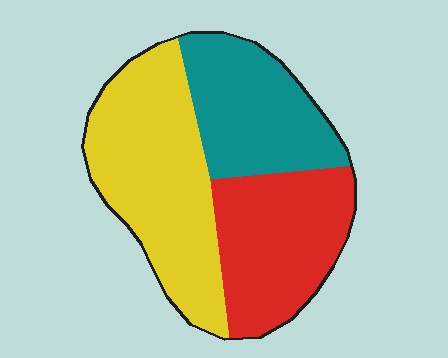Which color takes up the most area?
Yellow, at roughly 40%.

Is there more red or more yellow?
Yellow.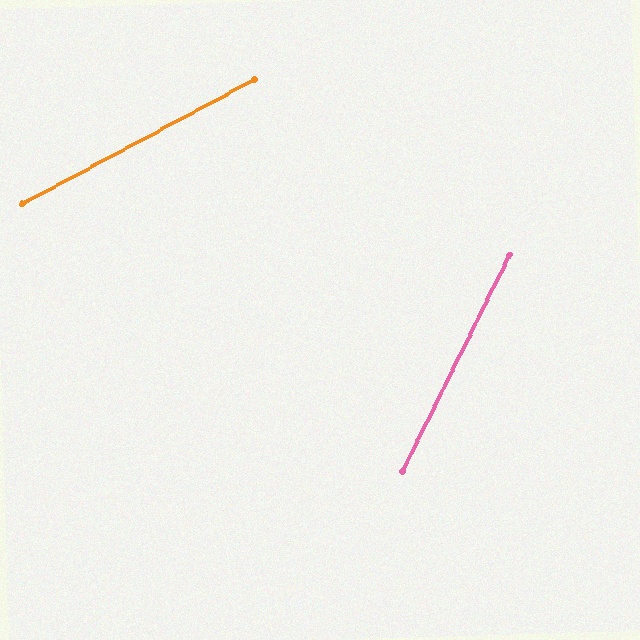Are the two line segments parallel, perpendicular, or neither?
Neither parallel nor perpendicular — they differ by about 35°.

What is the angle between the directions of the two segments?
Approximately 35 degrees.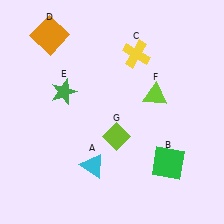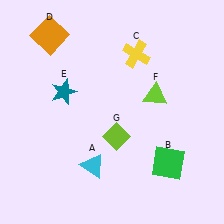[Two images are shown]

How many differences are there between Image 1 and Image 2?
There is 1 difference between the two images.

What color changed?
The star (E) changed from green in Image 1 to teal in Image 2.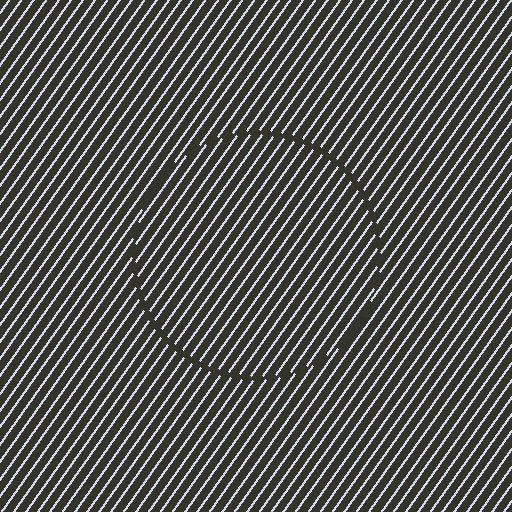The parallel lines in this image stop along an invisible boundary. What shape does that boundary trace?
An illusory circle. The interior of the shape contains the same grating, shifted by half a period — the contour is defined by the phase discontinuity where line-ends from the inner and outer gratings abut.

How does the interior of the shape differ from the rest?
The interior of the shape contains the same grating, shifted by half a period — the contour is defined by the phase discontinuity where line-ends from the inner and outer gratings abut.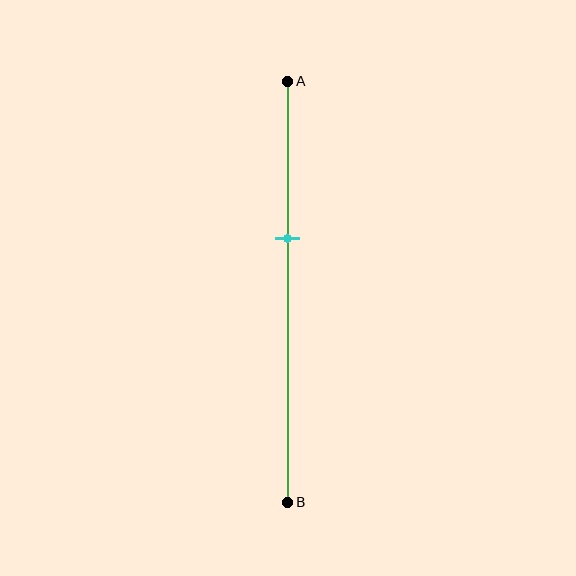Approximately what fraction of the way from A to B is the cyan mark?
The cyan mark is approximately 35% of the way from A to B.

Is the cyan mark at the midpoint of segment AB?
No, the mark is at about 35% from A, not at the 50% midpoint.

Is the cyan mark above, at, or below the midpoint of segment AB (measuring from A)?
The cyan mark is above the midpoint of segment AB.